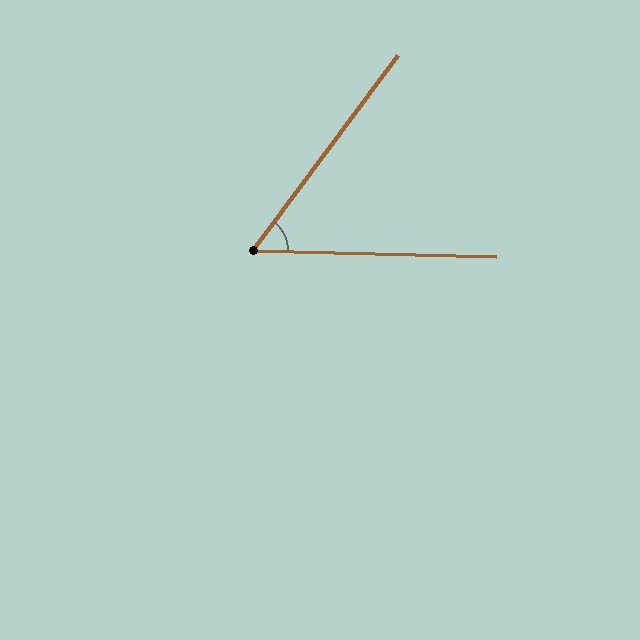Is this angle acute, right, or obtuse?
It is acute.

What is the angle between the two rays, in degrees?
Approximately 55 degrees.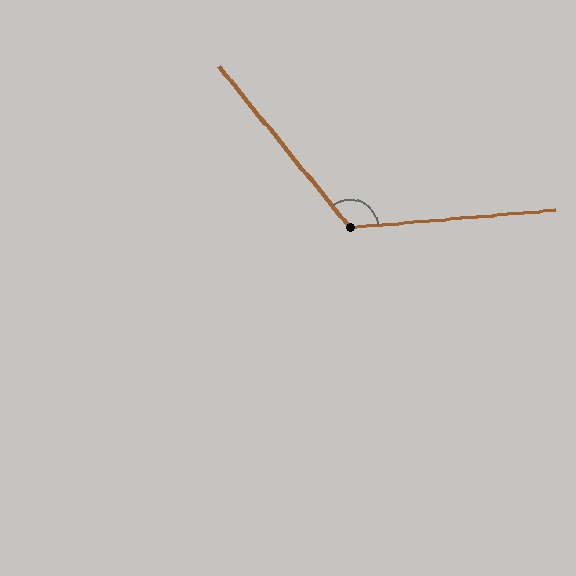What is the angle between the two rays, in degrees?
Approximately 124 degrees.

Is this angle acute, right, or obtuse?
It is obtuse.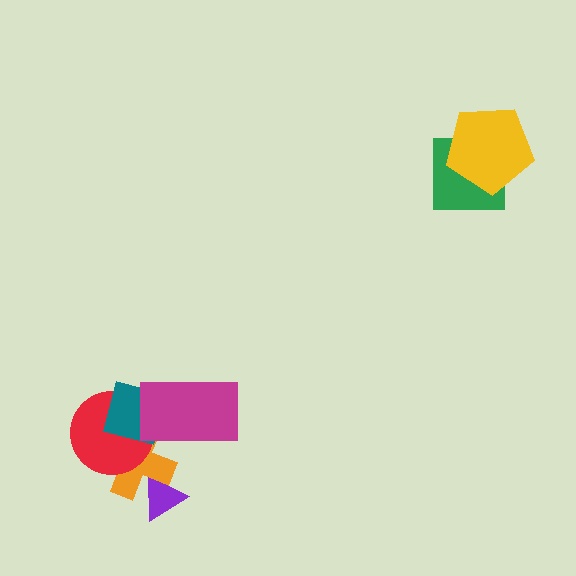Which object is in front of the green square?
The yellow pentagon is in front of the green square.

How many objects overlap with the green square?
1 object overlaps with the green square.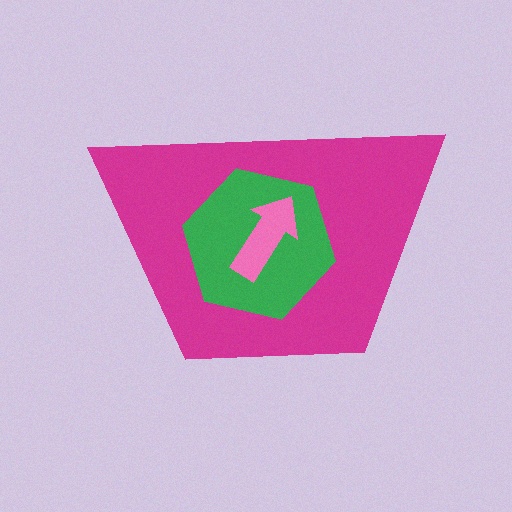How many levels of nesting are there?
3.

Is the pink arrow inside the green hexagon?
Yes.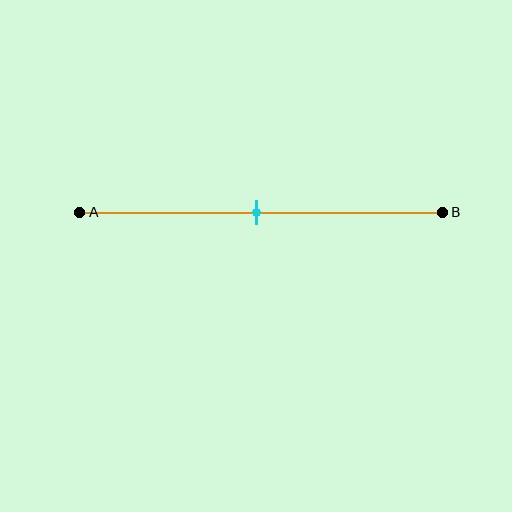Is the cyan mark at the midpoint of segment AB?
Yes, the mark is approximately at the midpoint.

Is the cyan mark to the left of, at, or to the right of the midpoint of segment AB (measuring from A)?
The cyan mark is approximately at the midpoint of segment AB.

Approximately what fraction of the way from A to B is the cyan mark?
The cyan mark is approximately 50% of the way from A to B.